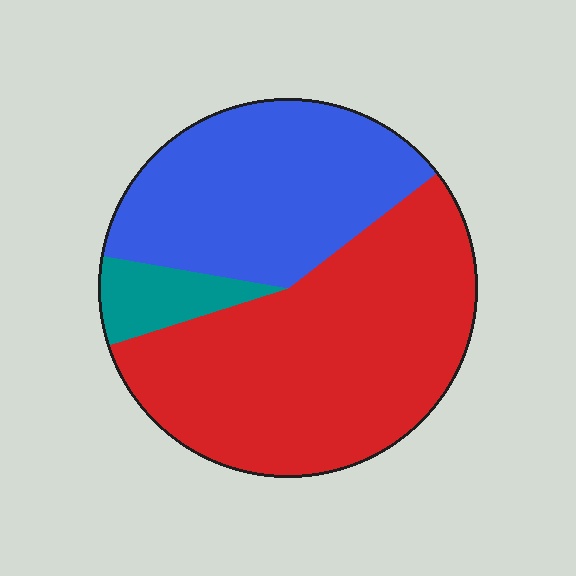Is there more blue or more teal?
Blue.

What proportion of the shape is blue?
Blue covers about 35% of the shape.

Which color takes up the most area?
Red, at roughly 55%.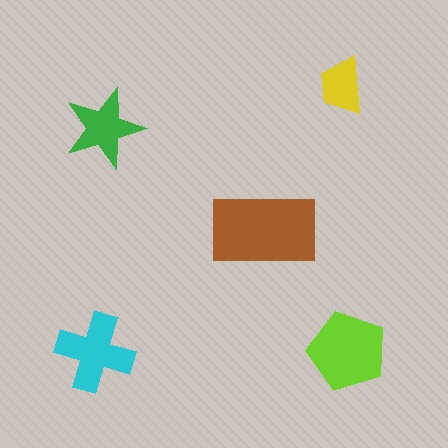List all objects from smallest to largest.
The yellow trapezoid, the green star, the cyan cross, the lime pentagon, the brown rectangle.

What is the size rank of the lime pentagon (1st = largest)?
2nd.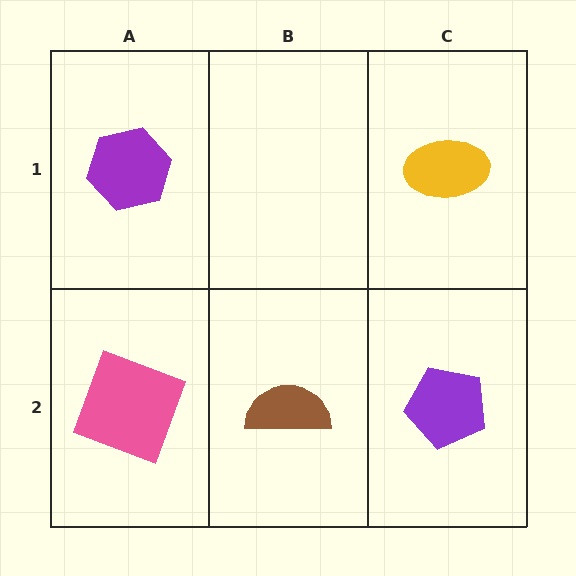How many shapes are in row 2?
3 shapes.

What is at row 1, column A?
A purple hexagon.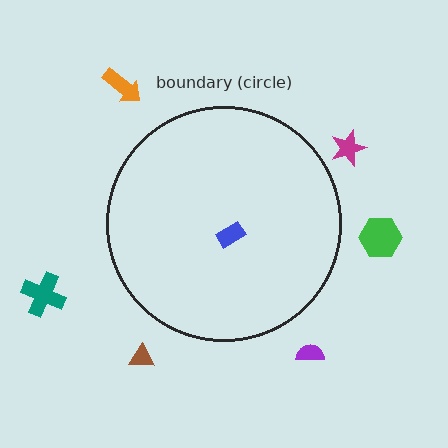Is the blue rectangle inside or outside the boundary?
Inside.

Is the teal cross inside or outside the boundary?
Outside.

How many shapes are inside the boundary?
1 inside, 6 outside.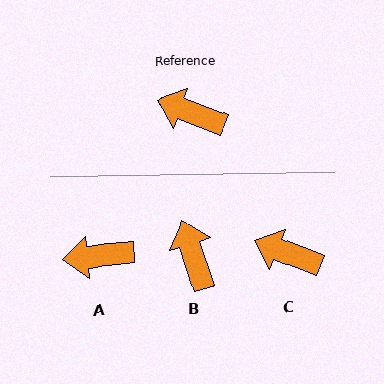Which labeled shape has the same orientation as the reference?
C.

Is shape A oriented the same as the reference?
No, it is off by about 27 degrees.